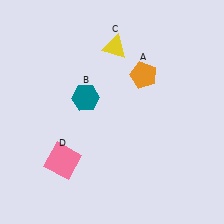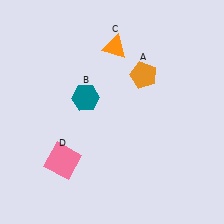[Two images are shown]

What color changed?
The triangle (C) changed from yellow in Image 1 to orange in Image 2.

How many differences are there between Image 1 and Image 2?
There is 1 difference between the two images.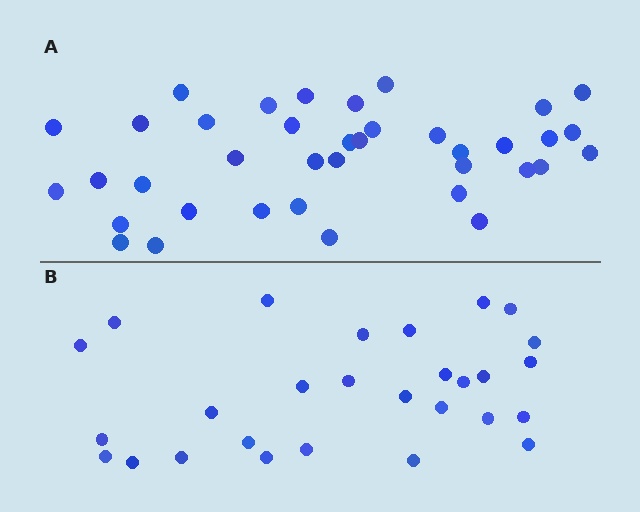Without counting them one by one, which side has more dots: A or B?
Region A (the top region) has more dots.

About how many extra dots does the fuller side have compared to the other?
Region A has roughly 10 or so more dots than region B.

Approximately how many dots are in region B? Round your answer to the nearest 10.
About 30 dots. (The exact count is 28, which rounds to 30.)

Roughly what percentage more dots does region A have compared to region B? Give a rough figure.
About 35% more.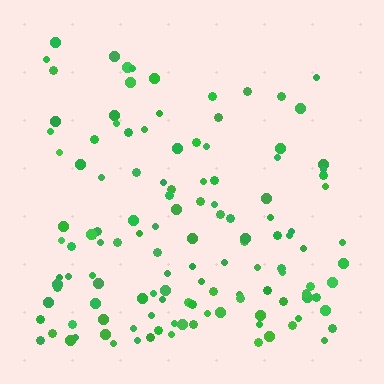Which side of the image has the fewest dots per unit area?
The top.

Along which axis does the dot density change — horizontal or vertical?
Vertical.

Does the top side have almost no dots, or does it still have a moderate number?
Still a moderate number, just noticeably fewer than the bottom.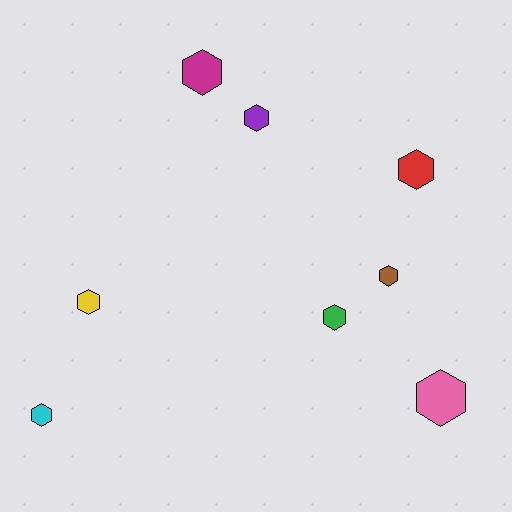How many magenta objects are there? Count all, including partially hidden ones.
There is 1 magenta object.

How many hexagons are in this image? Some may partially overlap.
There are 8 hexagons.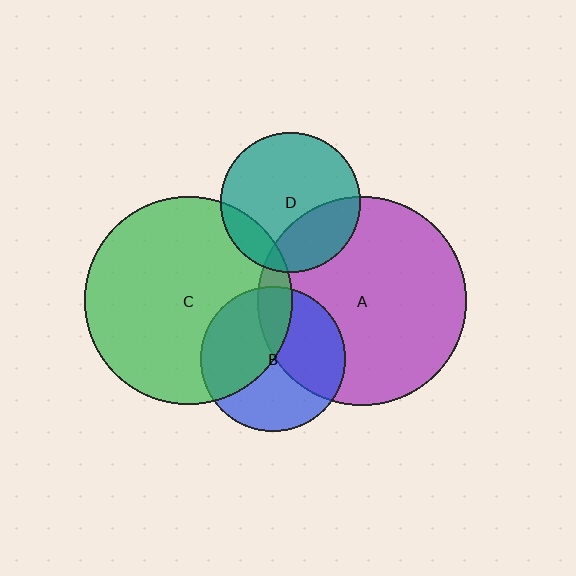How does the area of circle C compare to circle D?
Approximately 2.2 times.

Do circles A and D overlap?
Yes.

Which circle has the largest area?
Circle A (purple).